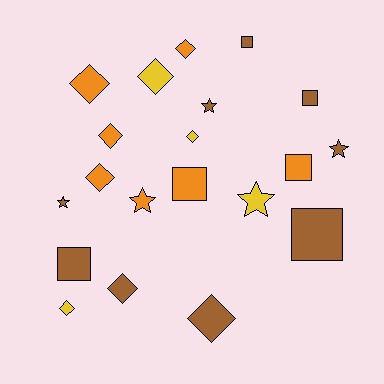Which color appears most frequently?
Brown, with 9 objects.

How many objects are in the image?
There are 20 objects.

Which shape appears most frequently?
Diamond, with 9 objects.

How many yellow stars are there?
There is 1 yellow star.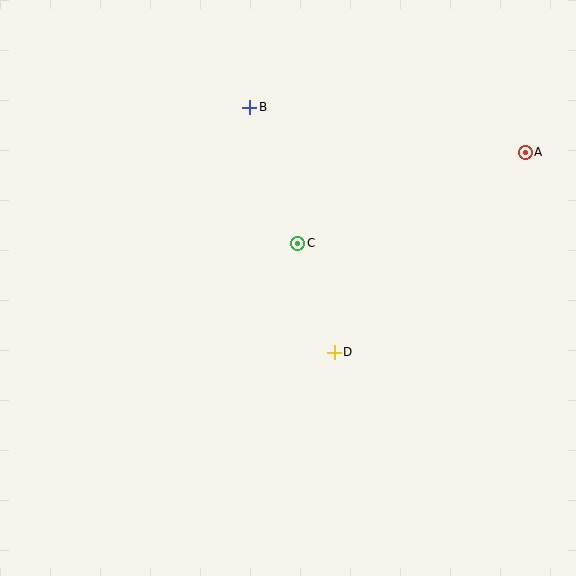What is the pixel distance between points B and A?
The distance between B and A is 279 pixels.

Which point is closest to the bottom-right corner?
Point D is closest to the bottom-right corner.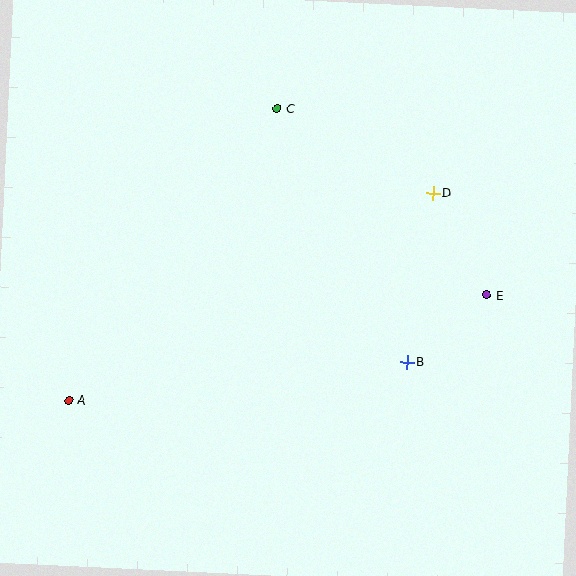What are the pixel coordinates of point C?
Point C is at (277, 109).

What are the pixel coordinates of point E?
Point E is at (487, 295).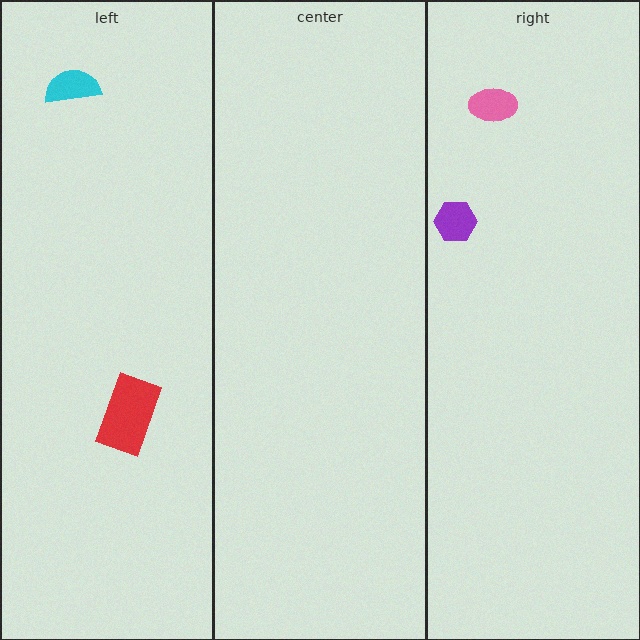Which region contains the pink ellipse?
The right region.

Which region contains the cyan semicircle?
The left region.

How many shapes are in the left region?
2.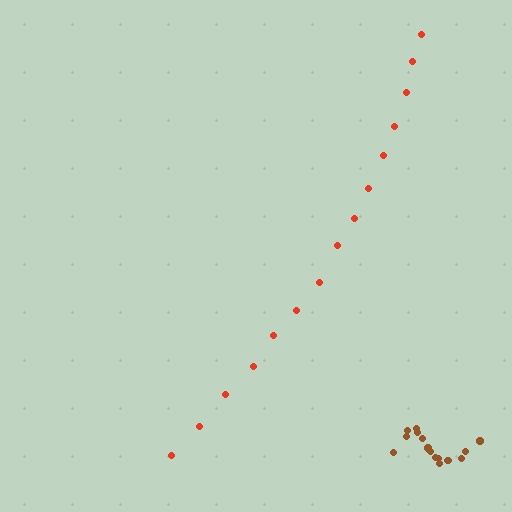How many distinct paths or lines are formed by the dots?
There are 2 distinct paths.